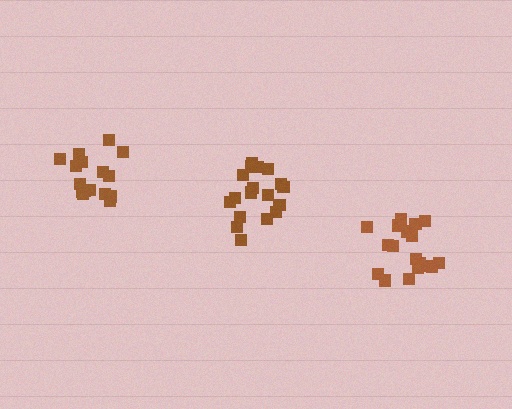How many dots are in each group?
Group 1: 16 dots, Group 2: 19 dots, Group 3: 18 dots (53 total).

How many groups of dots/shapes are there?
There are 3 groups.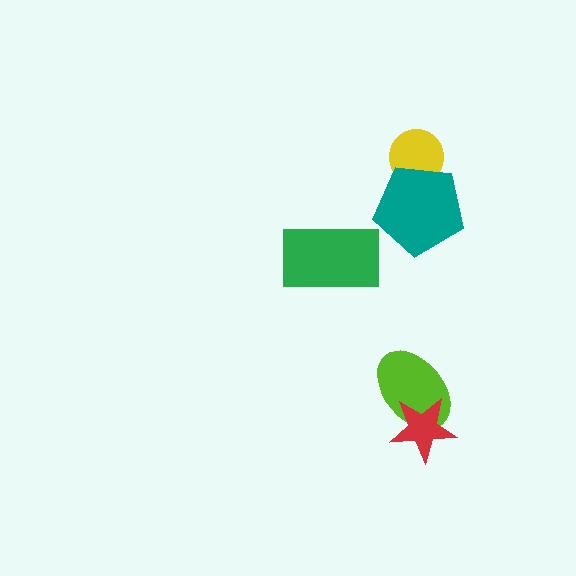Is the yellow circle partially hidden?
Yes, it is partially covered by another shape.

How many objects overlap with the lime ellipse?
1 object overlaps with the lime ellipse.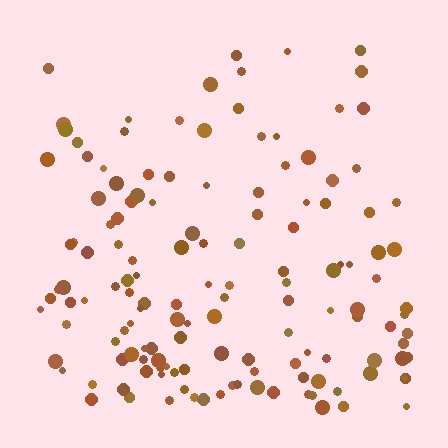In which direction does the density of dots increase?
From top to bottom, with the bottom side densest.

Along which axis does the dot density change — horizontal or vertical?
Vertical.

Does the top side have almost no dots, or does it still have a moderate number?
Still a moderate number, just noticeably fewer than the bottom.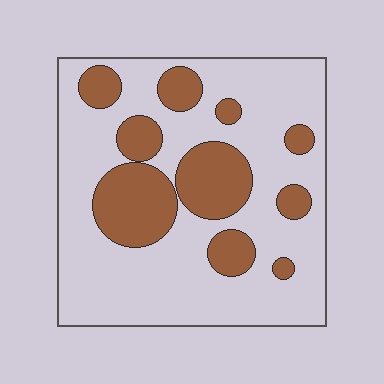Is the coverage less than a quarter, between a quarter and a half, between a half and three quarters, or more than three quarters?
Between a quarter and a half.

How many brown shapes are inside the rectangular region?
10.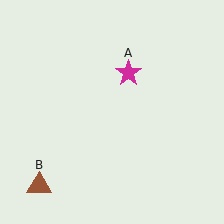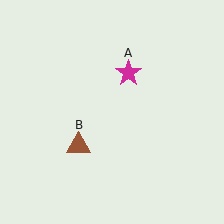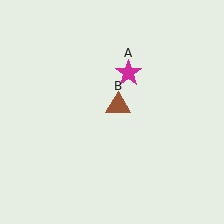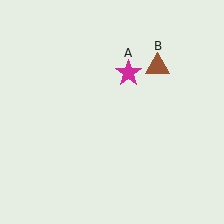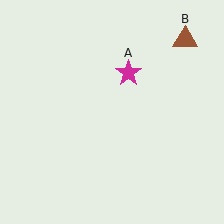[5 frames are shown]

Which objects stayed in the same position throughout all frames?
Magenta star (object A) remained stationary.